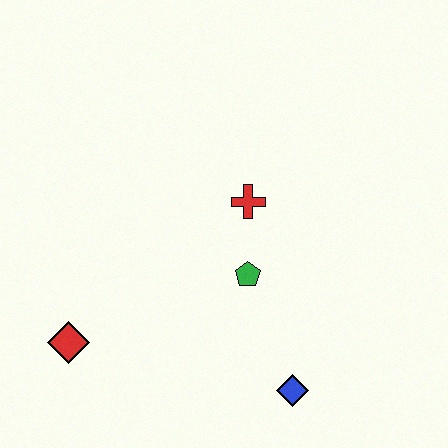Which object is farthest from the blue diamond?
The red diamond is farthest from the blue diamond.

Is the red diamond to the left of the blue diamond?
Yes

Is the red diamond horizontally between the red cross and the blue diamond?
No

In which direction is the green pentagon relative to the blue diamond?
The green pentagon is above the blue diamond.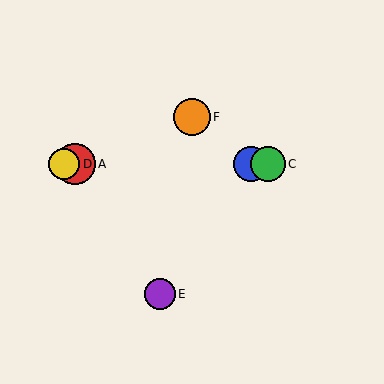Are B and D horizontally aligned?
Yes, both are at y≈164.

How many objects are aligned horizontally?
4 objects (A, B, C, D) are aligned horizontally.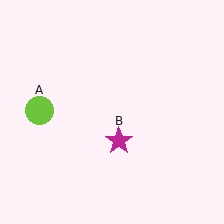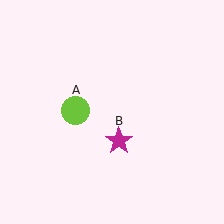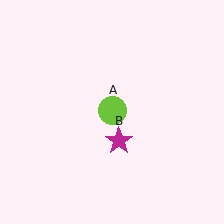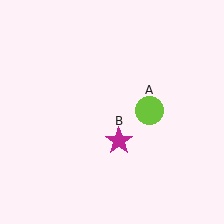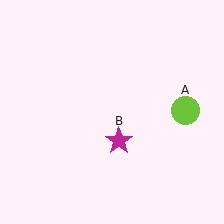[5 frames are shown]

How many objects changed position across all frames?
1 object changed position: lime circle (object A).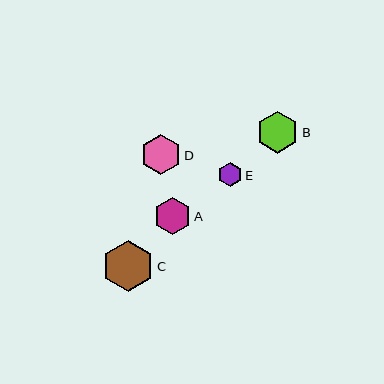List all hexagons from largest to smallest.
From largest to smallest: C, B, D, A, E.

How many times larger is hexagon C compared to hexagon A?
Hexagon C is approximately 1.4 times the size of hexagon A.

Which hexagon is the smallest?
Hexagon E is the smallest with a size of approximately 24 pixels.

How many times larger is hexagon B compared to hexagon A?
Hexagon B is approximately 1.1 times the size of hexagon A.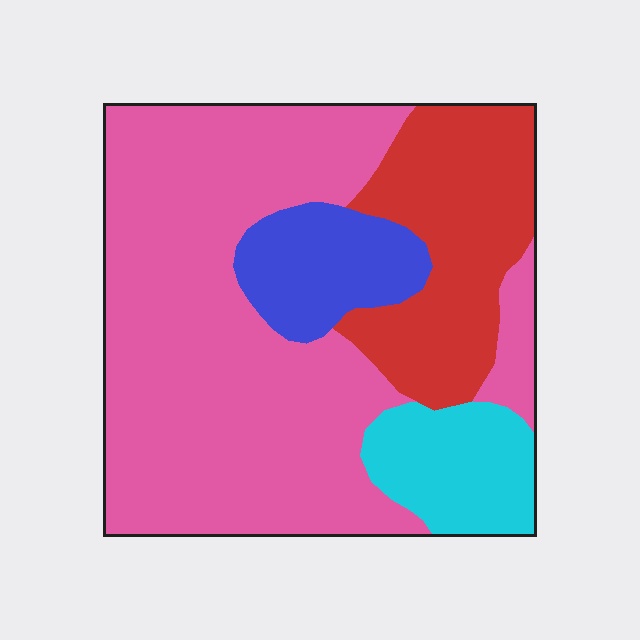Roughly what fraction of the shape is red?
Red covers about 20% of the shape.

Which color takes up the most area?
Pink, at roughly 60%.